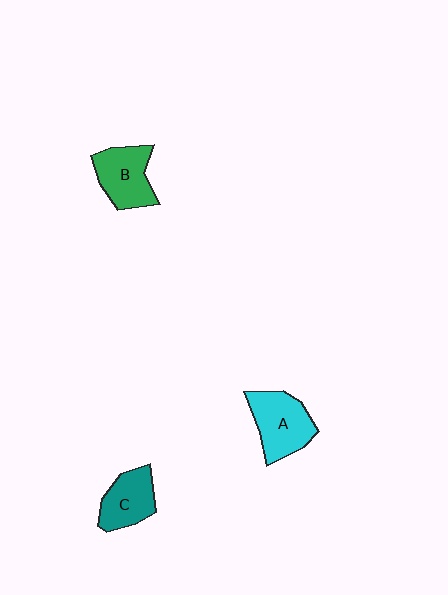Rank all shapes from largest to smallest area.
From largest to smallest: A (cyan), B (green), C (teal).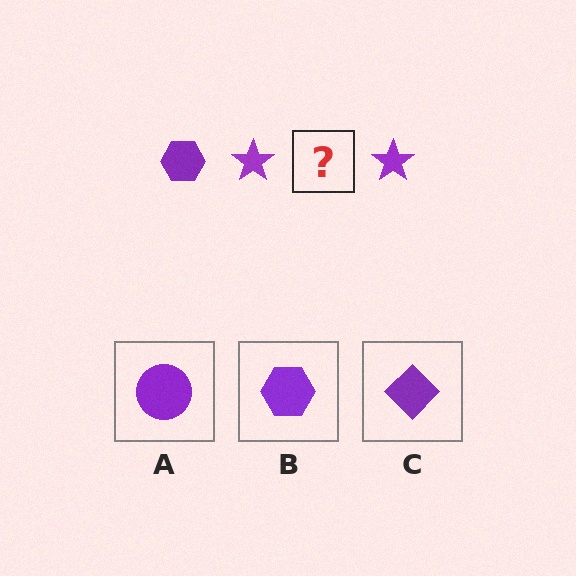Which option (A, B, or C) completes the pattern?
B.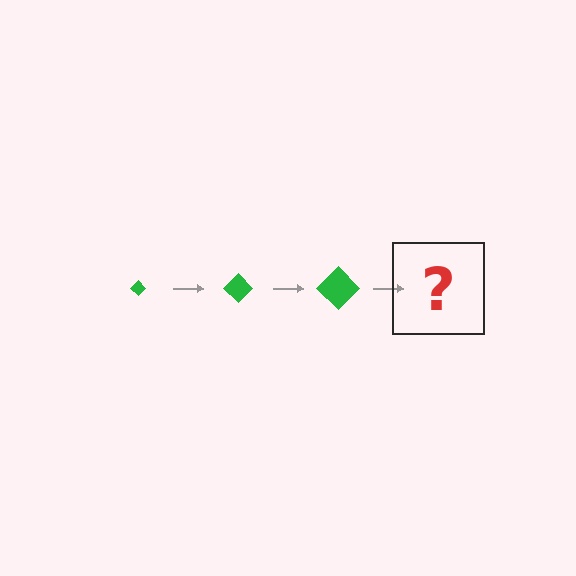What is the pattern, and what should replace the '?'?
The pattern is that the diamond gets progressively larger each step. The '?' should be a green diamond, larger than the previous one.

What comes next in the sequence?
The next element should be a green diamond, larger than the previous one.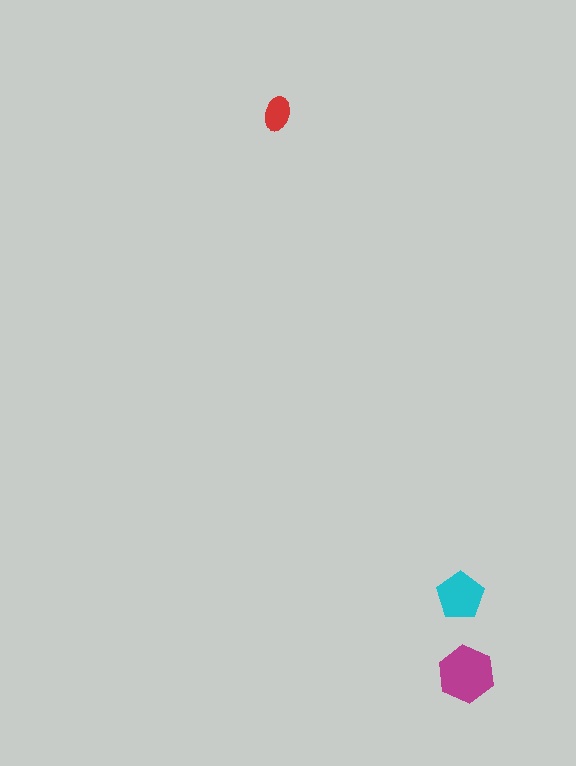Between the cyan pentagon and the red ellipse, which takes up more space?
The cyan pentagon.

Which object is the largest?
The magenta hexagon.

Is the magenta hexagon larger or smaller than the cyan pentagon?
Larger.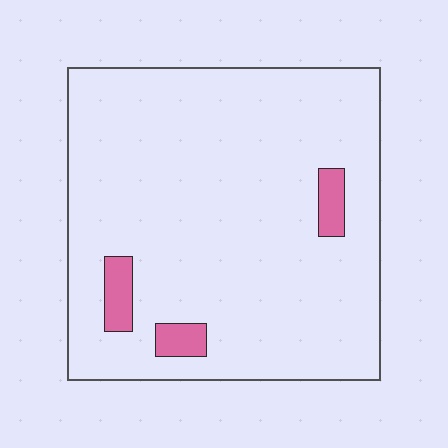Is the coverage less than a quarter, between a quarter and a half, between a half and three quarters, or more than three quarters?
Less than a quarter.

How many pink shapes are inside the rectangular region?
3.